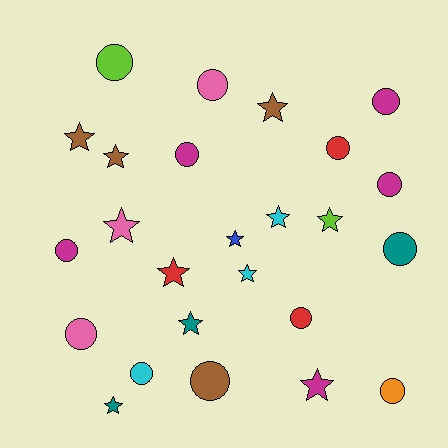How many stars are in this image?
There are 12 stars.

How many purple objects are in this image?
There are no purple objects.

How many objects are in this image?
There are 25 objects.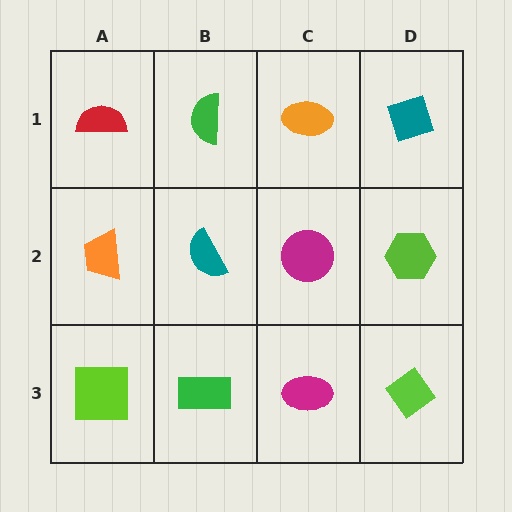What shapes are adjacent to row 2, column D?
A teal diamond (row 1, column D), a lime diamond (row 3, column D), a magenta circle (row 2, column C).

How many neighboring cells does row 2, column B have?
4.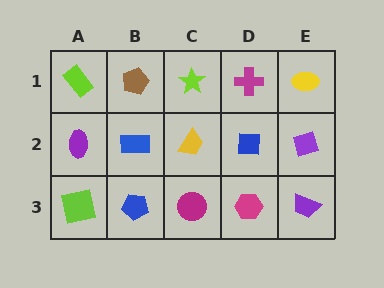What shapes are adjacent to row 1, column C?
A yellow trapezoid (row 2, column C), a brown pentagon (row 1, column B), a magenta cross (row 1, column D).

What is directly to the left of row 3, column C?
A blue pentagon.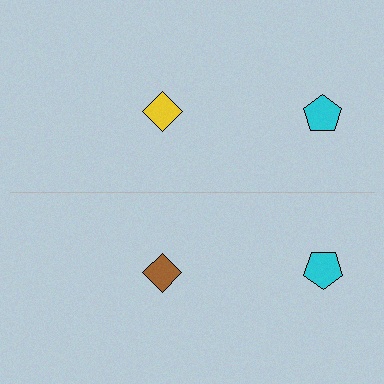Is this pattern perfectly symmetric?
No, the pattern is not perfectly symmetric. The brown diamond on the bottom side breaks the symmetry — its mirror counterpart is yellow.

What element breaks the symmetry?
The brown diamond on the bottom side breaks the symmetry — its mirror counterpart is yellow.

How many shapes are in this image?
There are 4 shapes in this image.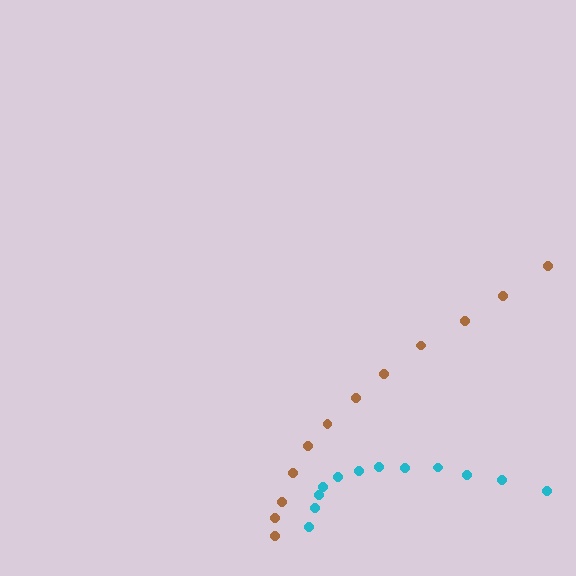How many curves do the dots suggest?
There are 2 distinct paths.